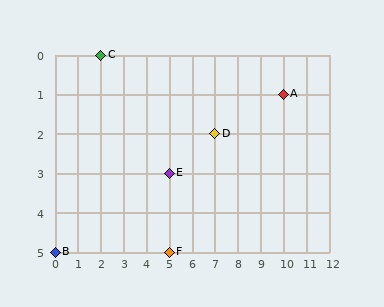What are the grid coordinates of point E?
Point E is at grid coordinates (5, 3).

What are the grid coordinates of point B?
Point B is at grid coordinates (0, 5).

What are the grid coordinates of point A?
Point A is at grid coordinates (10, 1).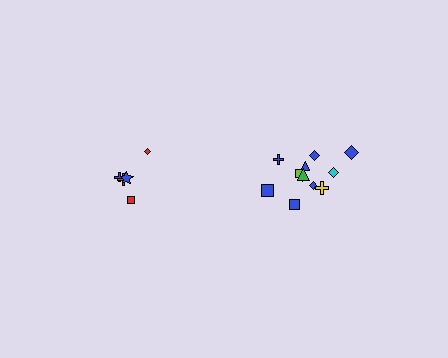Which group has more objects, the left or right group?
The right group.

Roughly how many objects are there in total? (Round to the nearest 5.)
Roughly 15 objects in total.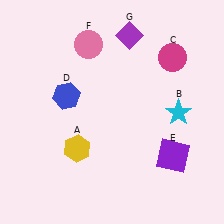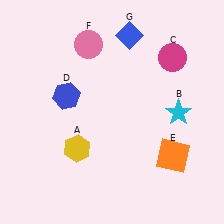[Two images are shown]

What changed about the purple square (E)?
In Image 1, E is purple. In Image 2, it changed to orange.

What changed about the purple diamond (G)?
In Image 1, G is purple. In Image 2, it changed to blue.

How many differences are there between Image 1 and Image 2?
There are 2 differences between the two images.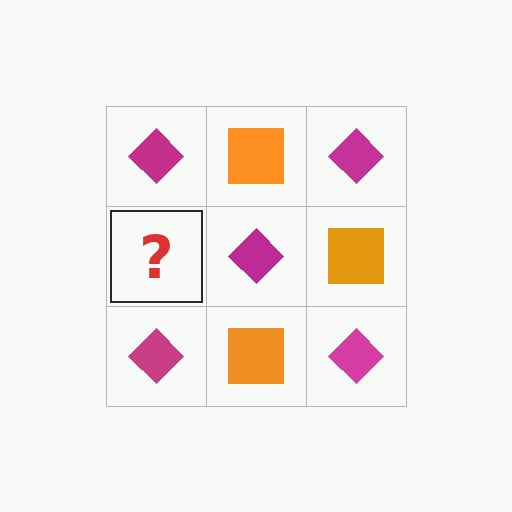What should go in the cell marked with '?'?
The missing cell should contain an orange square.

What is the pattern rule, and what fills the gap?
The rule is that it alternates magenta diamond and orange square in a checkerboard pattern. The gap should be filled with an orange square.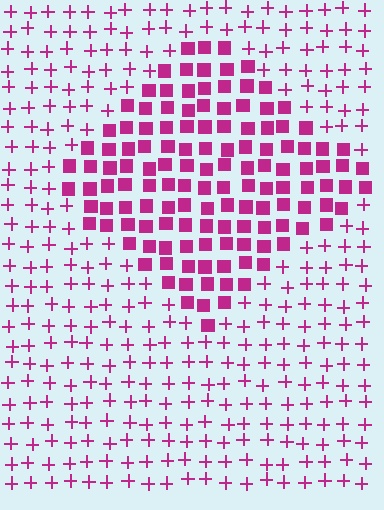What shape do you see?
I see a diamond.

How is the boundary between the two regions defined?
The boundary is defined by a change in element shape: squares inside vs. plus signs outside. All elements share the same color and spacing.